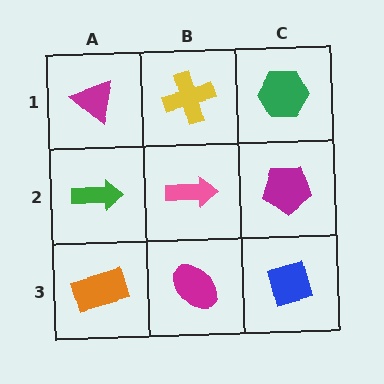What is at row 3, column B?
A magenta ellipse.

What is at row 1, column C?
A green hexagon.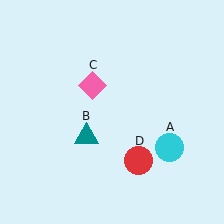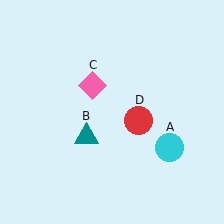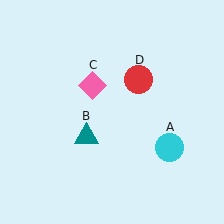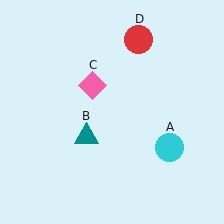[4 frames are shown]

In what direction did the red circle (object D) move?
The red circle (object D) moved up.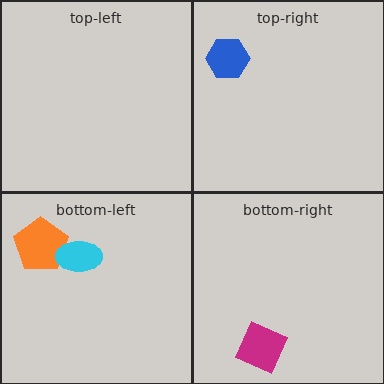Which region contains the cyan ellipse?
The bottom-left region.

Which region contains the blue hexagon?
The top-right region.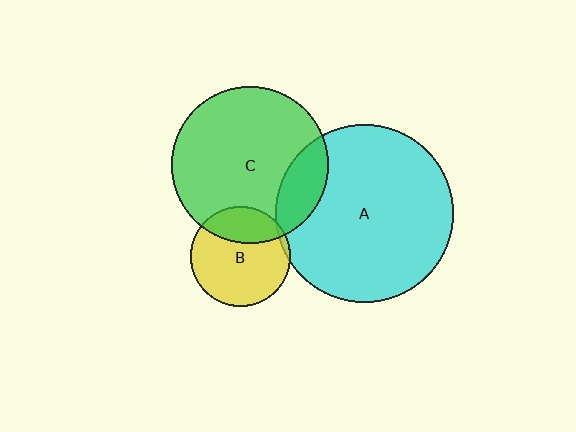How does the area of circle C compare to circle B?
Approximately 2.5 times.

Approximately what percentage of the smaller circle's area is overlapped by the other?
Approximately 15%.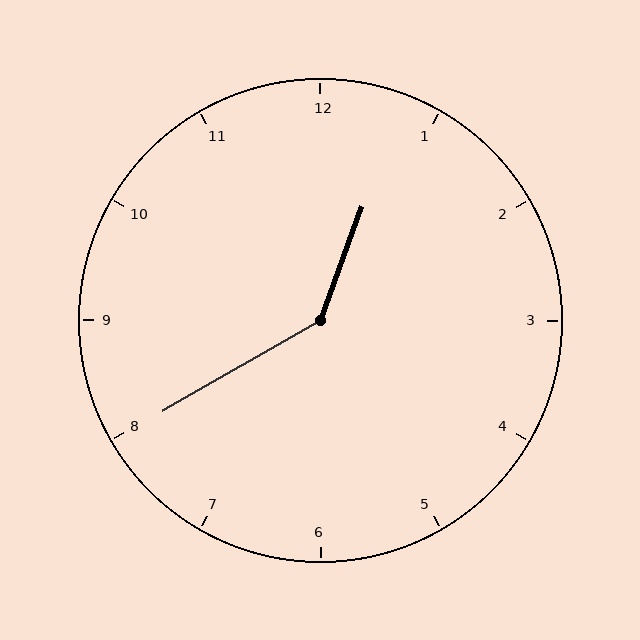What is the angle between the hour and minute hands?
Approximately 140 degrees.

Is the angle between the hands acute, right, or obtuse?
It is obtuse.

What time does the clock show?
12:40.